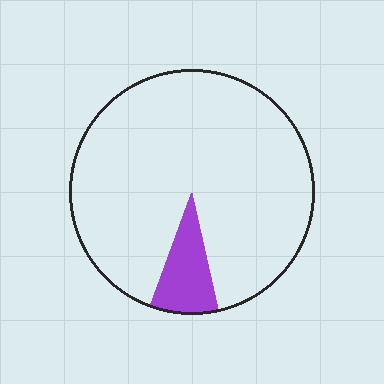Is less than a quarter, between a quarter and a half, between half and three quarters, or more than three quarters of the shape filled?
Less than a quarter.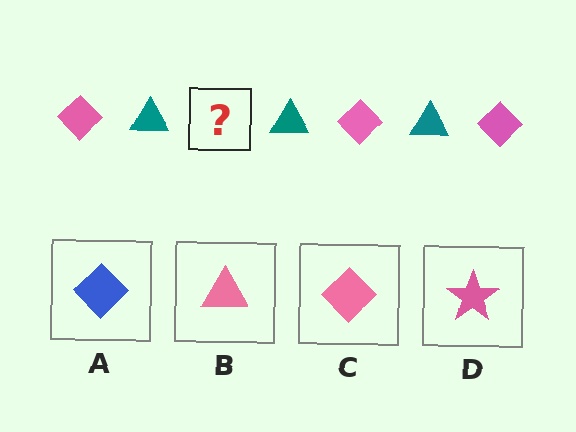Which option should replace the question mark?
Option C.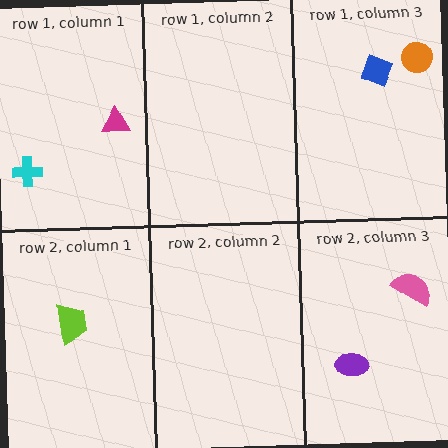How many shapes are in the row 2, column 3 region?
2.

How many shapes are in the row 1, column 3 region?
2.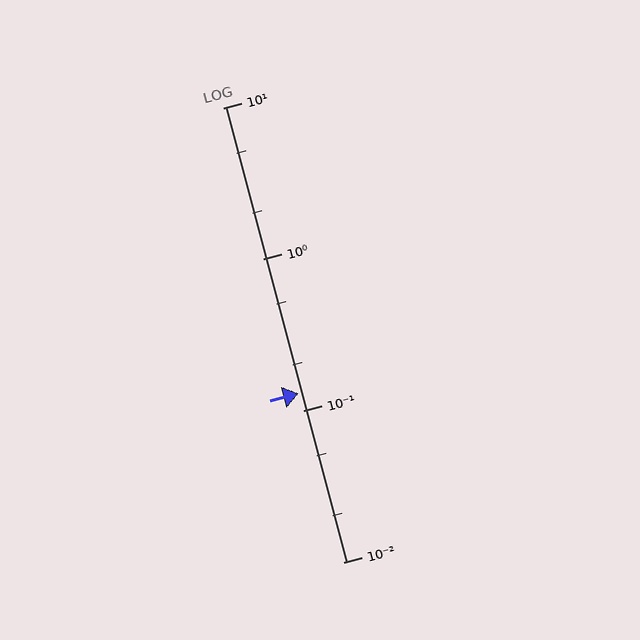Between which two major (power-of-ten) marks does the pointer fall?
The pointer is between 0.1 and 1.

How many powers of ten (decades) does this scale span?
The scale spans 3 decades, from 0.01 to 10.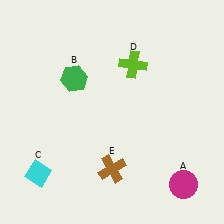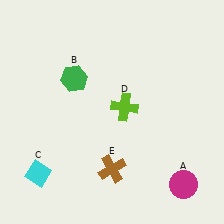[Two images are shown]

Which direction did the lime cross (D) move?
The lime cross (D) moved down.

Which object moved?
The lime cross (D) moved down.